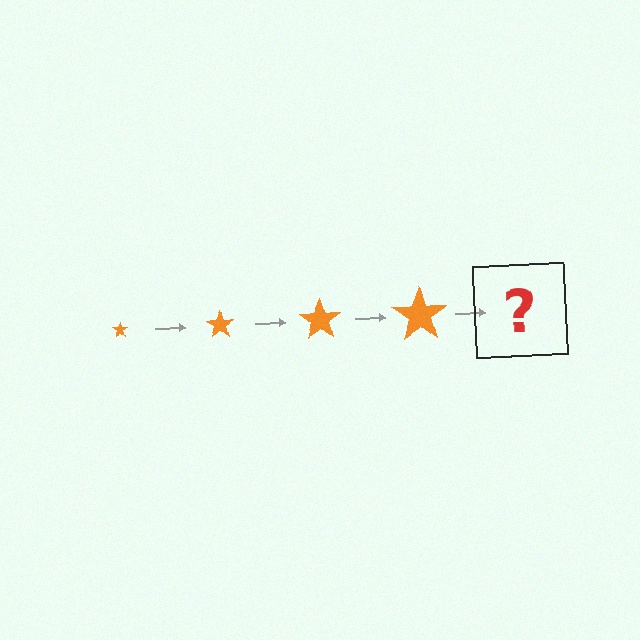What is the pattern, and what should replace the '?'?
The pattern is that the star gets progressively larger each step. The '?' should be an orange star, larger than the previous one.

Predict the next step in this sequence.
The next step is an orange star, larger than the previous one.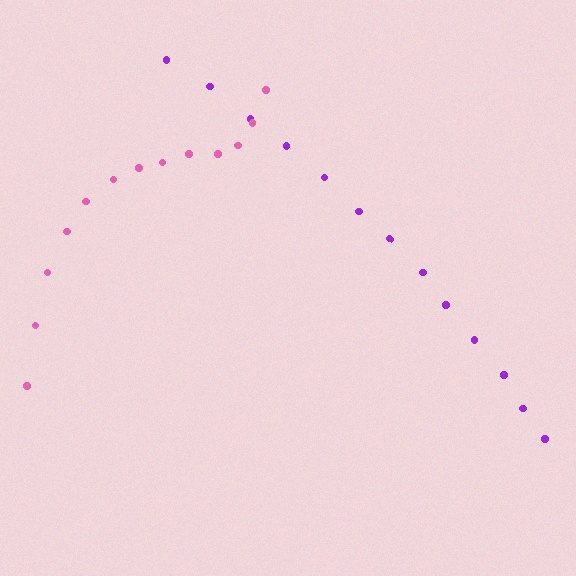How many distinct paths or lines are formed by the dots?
There are 2 distinct paths.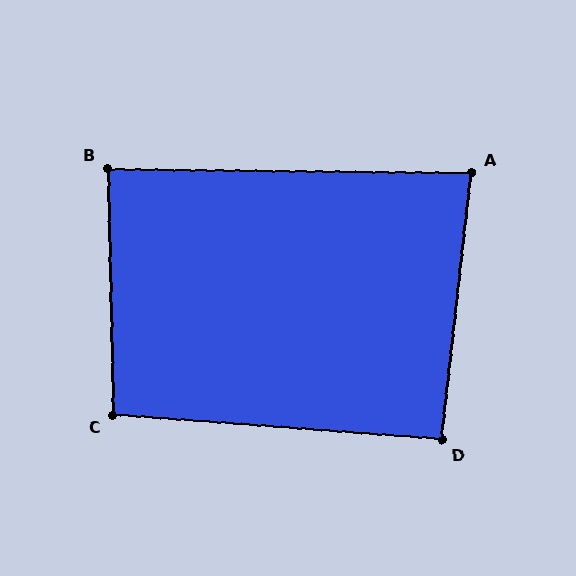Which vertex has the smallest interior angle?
A, at approximately 84 degrees.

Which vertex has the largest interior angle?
C, at approximately 96 degrees.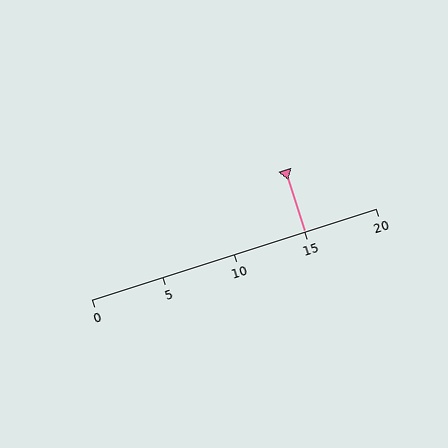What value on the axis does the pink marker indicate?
The marker indicates approximately 15.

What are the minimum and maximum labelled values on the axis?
The axis runs from 0 to 20.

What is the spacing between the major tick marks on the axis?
The major ticks are spaced 5 apart.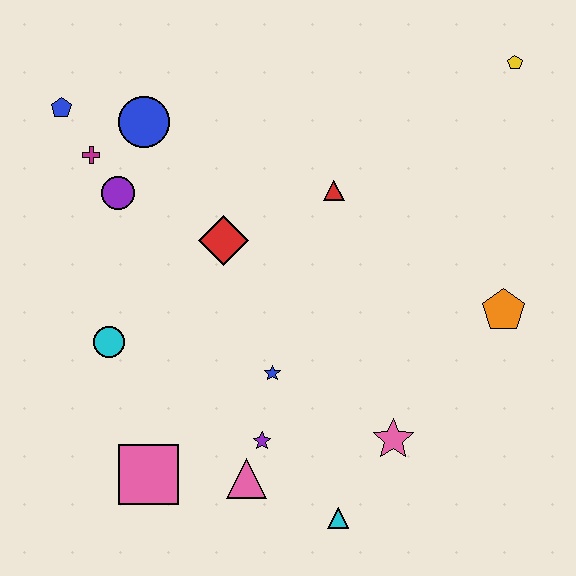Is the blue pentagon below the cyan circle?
No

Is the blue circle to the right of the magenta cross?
Yes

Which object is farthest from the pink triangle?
The yellow pentagon is farthest from the pink triangle.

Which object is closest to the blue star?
The purple star is closest to the blue star.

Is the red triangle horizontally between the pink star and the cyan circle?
Yes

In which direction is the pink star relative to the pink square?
The pink star is to the right of the pink square.